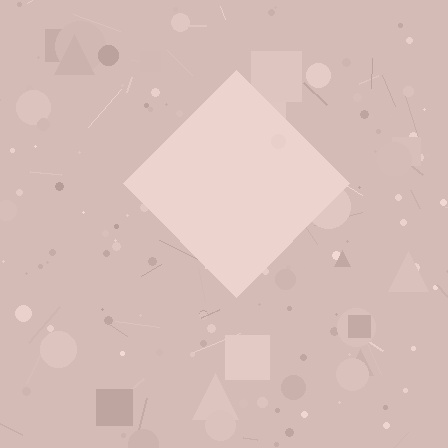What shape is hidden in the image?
A diamond is hidden in the image.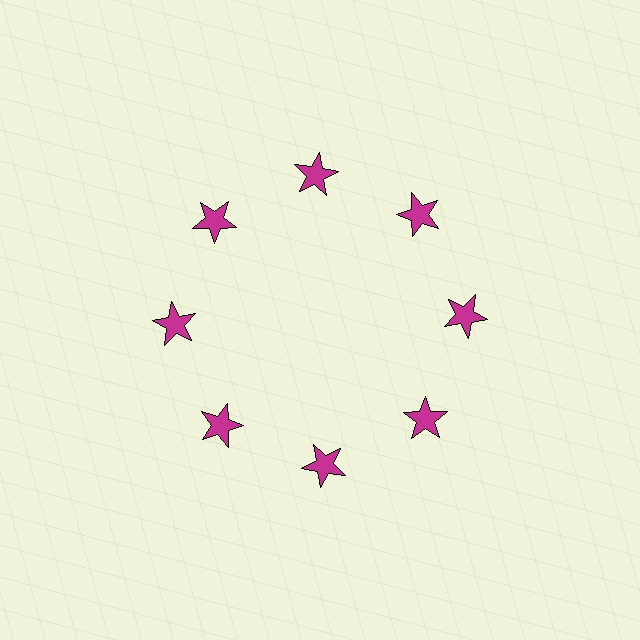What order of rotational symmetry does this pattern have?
This pattern has 8-fold rotational symmetry.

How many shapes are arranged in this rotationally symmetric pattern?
There are 8 shapes, arranged in 8 groups of 1.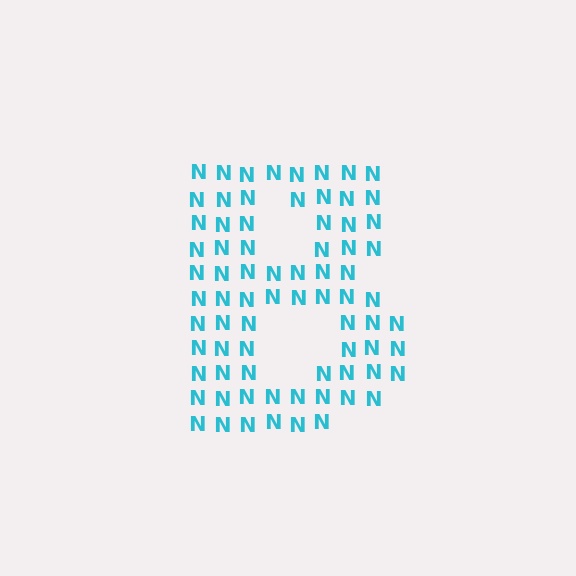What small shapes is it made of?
It is made of small letter N's.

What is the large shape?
The large shape is the letter B.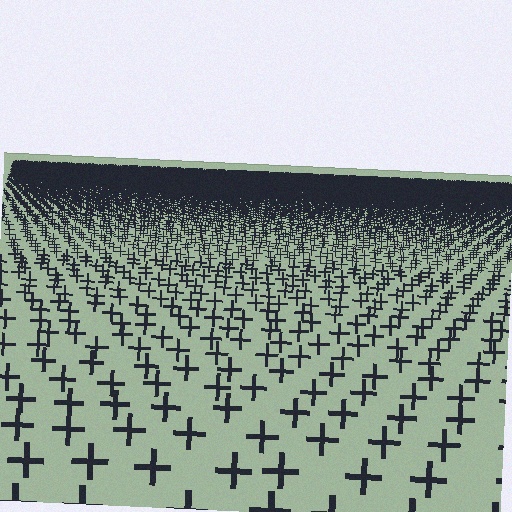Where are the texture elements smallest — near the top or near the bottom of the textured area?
Near the top.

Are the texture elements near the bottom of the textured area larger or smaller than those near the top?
Larger. Near the bottom, elements are closer to the viewer and appear at a bigger on-screen size.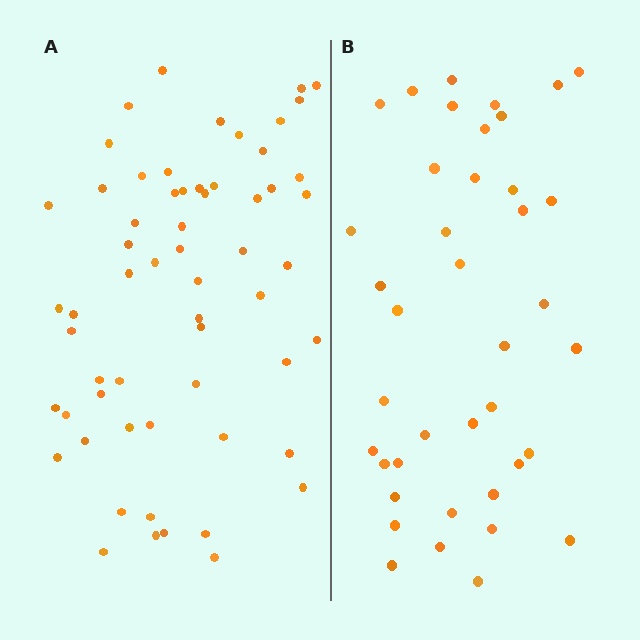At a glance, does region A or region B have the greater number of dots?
Region A (the left region) has more dots.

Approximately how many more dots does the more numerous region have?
Region A has approximately 20 more dots than region B.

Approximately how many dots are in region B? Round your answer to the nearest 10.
About 40 dots.